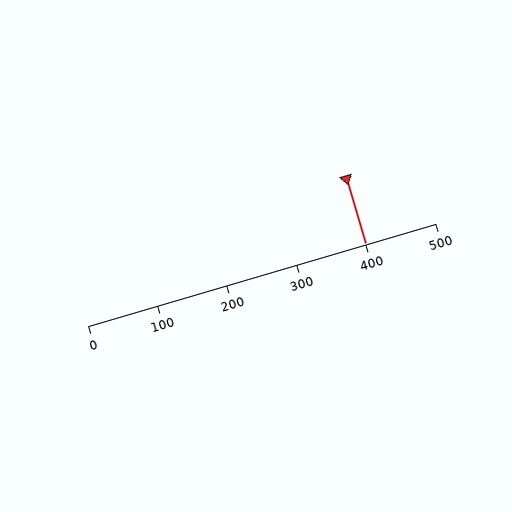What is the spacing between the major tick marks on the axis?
The major ticks are spaced 100 apart.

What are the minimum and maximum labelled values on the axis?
The axis runs from 0 to 500.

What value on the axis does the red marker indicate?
The marker indicates approximately 400.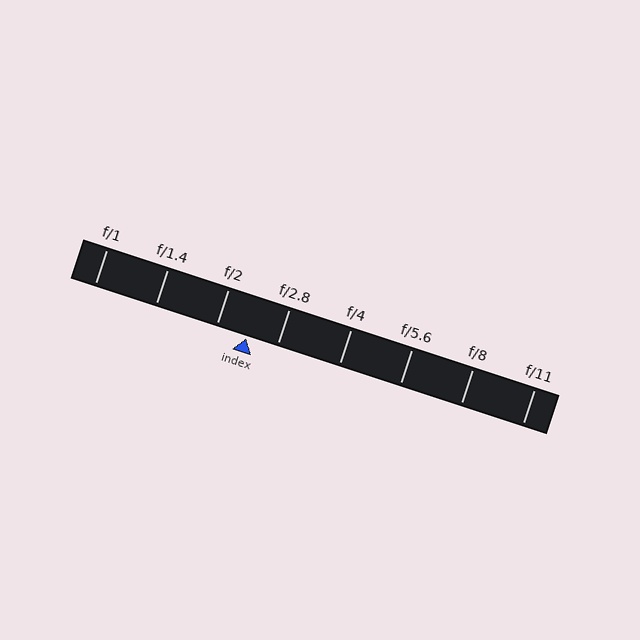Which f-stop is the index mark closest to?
The index mark is closest to f/2.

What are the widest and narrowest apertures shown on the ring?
The widest aperture shown is f/1 and the narrowest is f/11.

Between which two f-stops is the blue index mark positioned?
The index mark is between f/2 and f/2.8.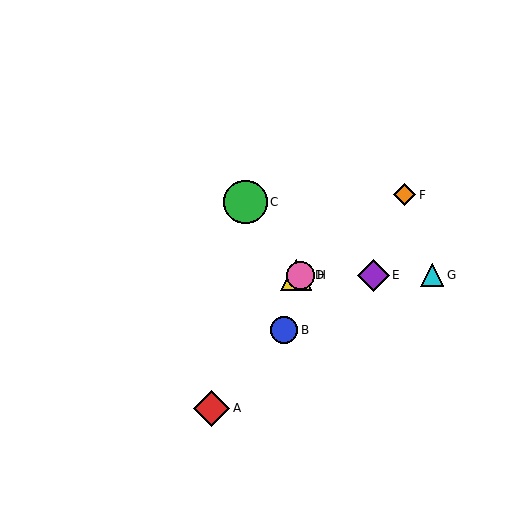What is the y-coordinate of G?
Object G is at y≈275.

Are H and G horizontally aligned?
Yes, both are at y≈275.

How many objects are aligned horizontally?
4 objects (D, E, G, H) are aligned horizontally.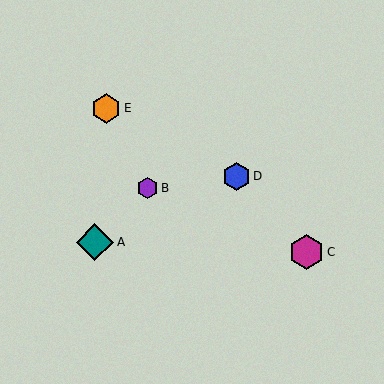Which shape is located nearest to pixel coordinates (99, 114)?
The orange hexagon (labeled E) at (106, 108) is nearest to that location.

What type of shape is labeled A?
Shape A is a teal diamond.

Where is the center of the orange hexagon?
The center of the orange hexagon is at (106, 108).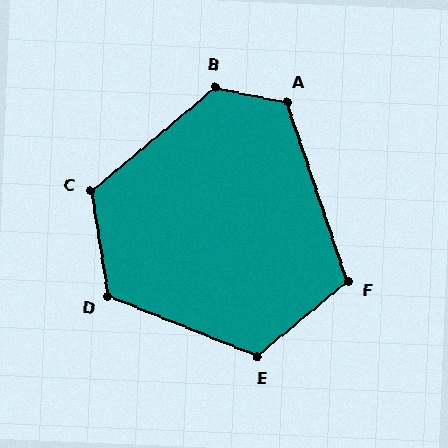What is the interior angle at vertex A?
Approximately 121 degrees (obtuse).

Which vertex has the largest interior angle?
B, at approximately 128 degrees.